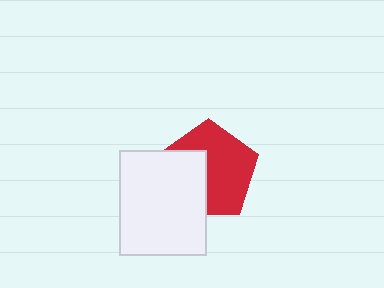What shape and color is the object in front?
The object in front is a white rectangle.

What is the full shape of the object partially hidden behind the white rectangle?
The partially hidden object is a red pentagon.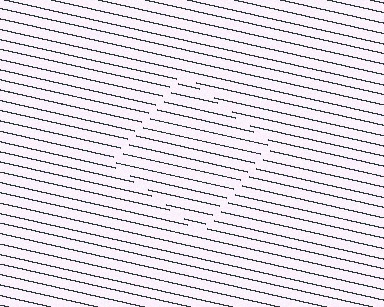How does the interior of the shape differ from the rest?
The interior of the shape contains the same grating, shifted by half a period — the contour is defined by the phase discontinuity where line-ends from the inner and outer gratings abut.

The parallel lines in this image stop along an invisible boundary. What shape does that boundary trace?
An illusory square. The interior of the shape contains the same grating, shifted by half a period — the contour is defined by the phase discontinuity where line-ends from the inner and outer gratings abut.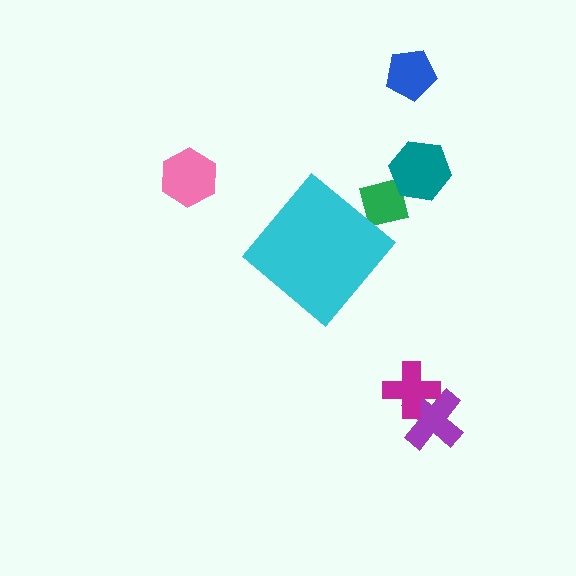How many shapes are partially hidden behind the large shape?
1 shape is partially hidden.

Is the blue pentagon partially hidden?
No, the blue pentagon is fully visible.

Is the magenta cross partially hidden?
No, the magenta cross is fully visible.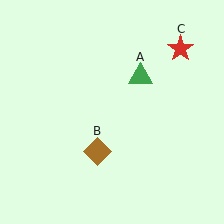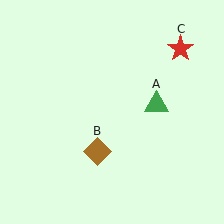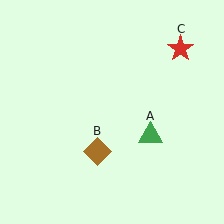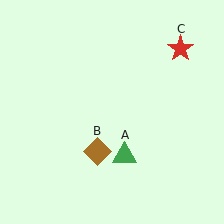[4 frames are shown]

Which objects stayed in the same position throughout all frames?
Brown diamond (object B) and red star (object C) remained stationary.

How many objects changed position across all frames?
1 object changed position: green triangle (object A).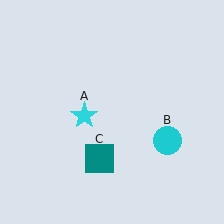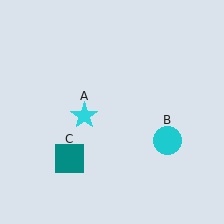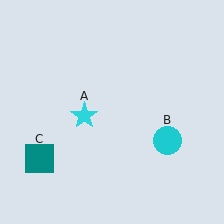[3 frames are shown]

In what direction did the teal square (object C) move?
The teal square (object C) moved left.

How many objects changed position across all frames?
1 object changed position: teal square (object C).